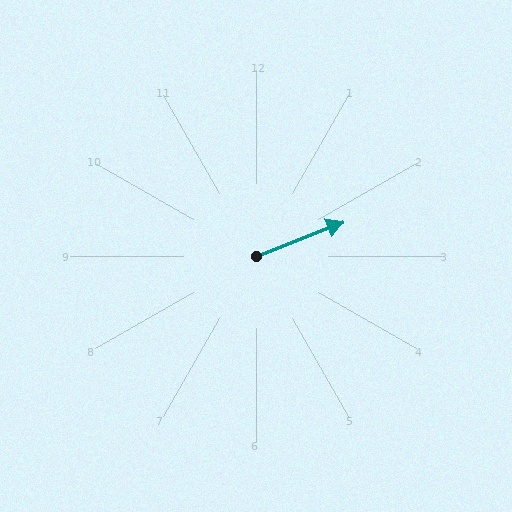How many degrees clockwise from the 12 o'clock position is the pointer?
Approximately 68 degrees.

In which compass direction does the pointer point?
East.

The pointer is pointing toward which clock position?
Roughly 2 o'clock.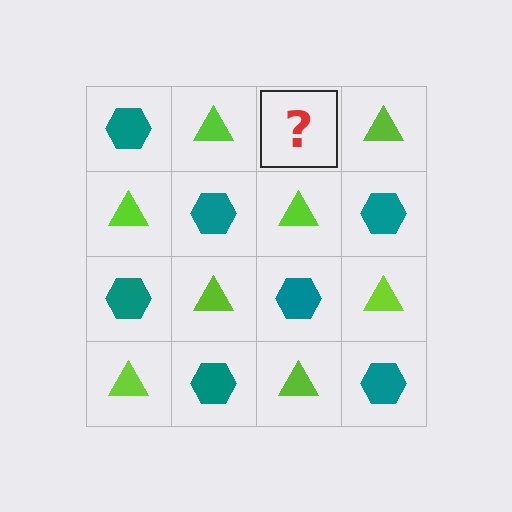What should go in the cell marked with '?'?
The missing cell should contain a teal hexagon.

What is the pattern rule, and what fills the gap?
The rule is that it alternates teal hexagon and lime triangle in a checkerboard pattern. The gap should be filled with a teal hexagon.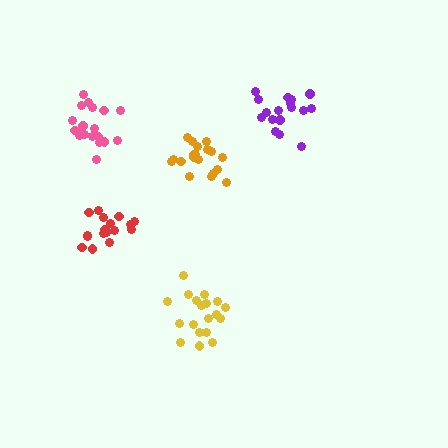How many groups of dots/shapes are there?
There are 5 groups.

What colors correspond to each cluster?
The clusters are colored: red, pink, purple, yellow, orange.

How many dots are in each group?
Group 1: 17 dots, Group 2: 19 dots, Group 3: 17 dots, Group 4: 19 dots, Group 5: 19 dots (91 total).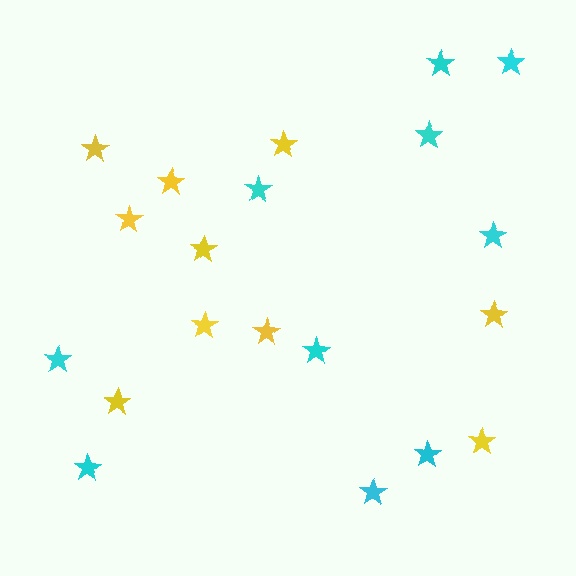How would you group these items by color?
There are 2 groups: one group of yellow stars (10) and one group of cyan stars (10).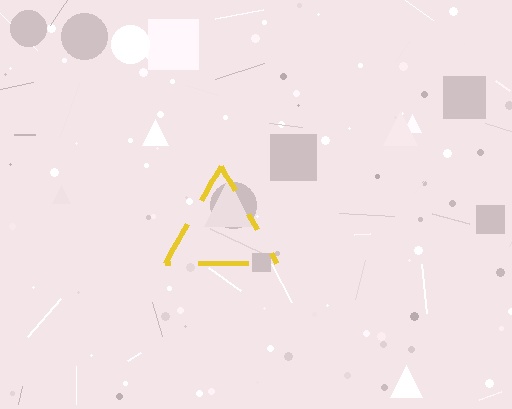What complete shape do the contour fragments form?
The contour fragments form a triangle.